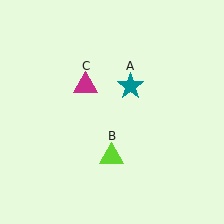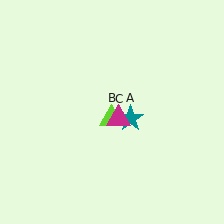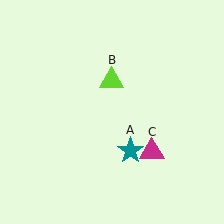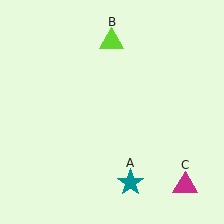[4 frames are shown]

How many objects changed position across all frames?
3 objects changed position: teal star (object A), lime triangle (object B), magenta triangle (object C).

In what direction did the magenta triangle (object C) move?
The magenta triangle (object C) moved down and to the right.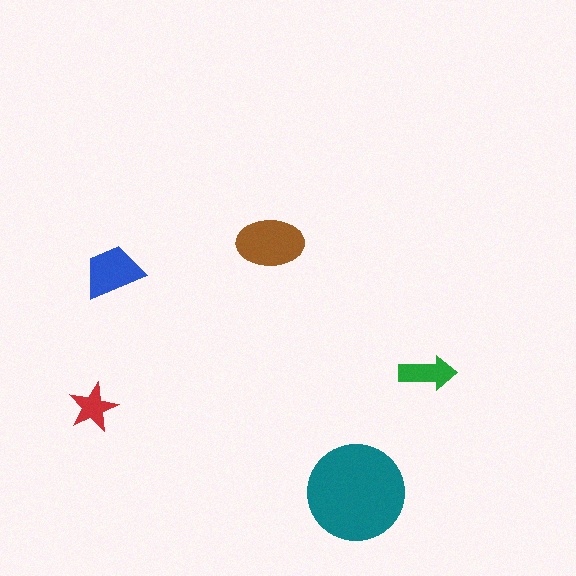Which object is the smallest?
The red star.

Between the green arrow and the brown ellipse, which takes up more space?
The brown ellipse.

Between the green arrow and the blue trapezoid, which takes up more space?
The blue trapezoid.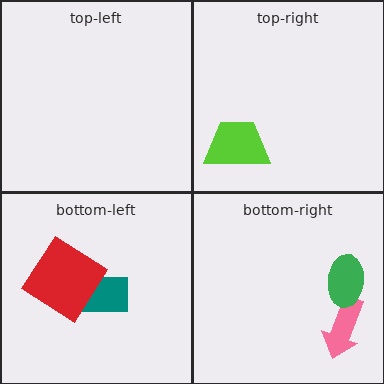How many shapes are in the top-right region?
1.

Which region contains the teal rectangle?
The bottom-left region.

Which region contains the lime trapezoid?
The top-right region.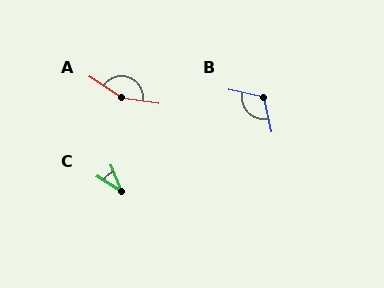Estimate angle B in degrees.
Approximately 115 degrees.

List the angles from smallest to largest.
C (38°), B (115°), A (156°).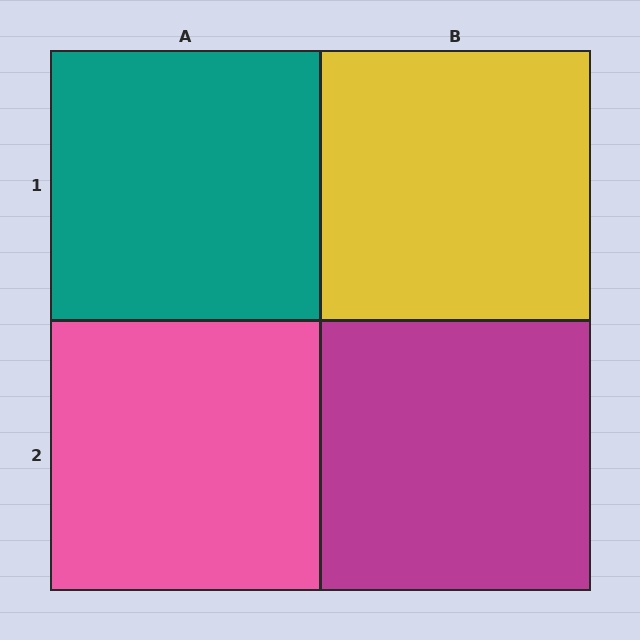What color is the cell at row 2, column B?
Magenta.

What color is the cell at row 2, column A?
Pink.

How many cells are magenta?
1 cell is magenta.